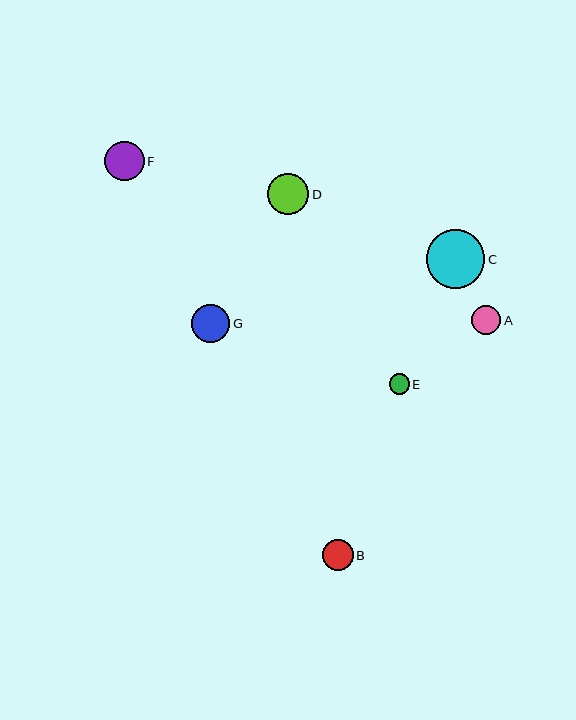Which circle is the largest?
Circle C is the largest with a size of approximately 58 pixels.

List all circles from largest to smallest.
From largest to smallest: C, D, F, G, B, A, E.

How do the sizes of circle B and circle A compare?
Circle B and circle A are approximately the same size.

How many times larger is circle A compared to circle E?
Circle A is approximately 1.4 times the size of circle E.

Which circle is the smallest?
Circle E is the smallest with a size of approximately 20 pixels.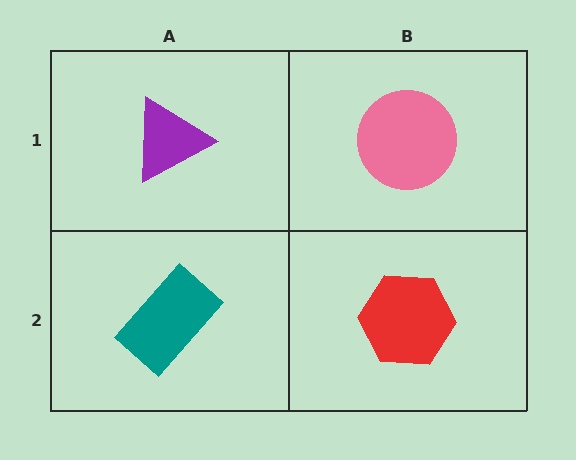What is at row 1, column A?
A purple triangle.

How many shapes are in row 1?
2 shapes.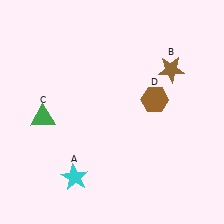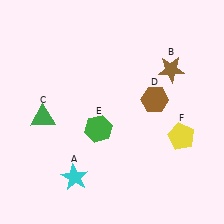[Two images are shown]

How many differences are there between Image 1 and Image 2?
There are 2 differences between the two images.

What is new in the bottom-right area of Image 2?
A yellow pentagon (F) was added in the bottom-right area of Image 2.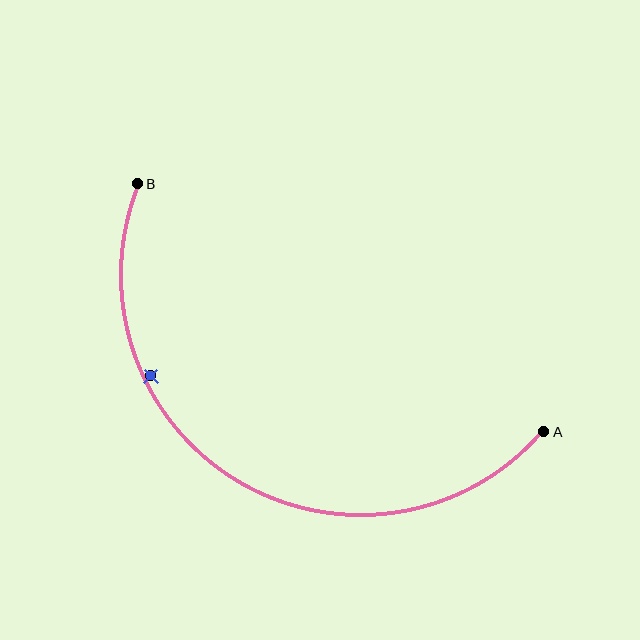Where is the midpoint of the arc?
The arc midpoint is the point on the curve farthest from the straight line joining A and B. It sits below that line.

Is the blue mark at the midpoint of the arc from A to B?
No — the blue mark does not lie on the arc at all. It sits slightly inside the curve.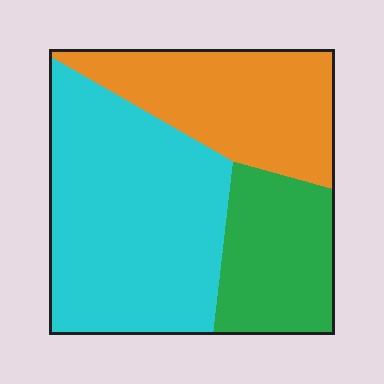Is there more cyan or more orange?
Cyan.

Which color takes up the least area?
Green, at roughly 20%.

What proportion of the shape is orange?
Orange takes up between a sixth and a third of the shape.